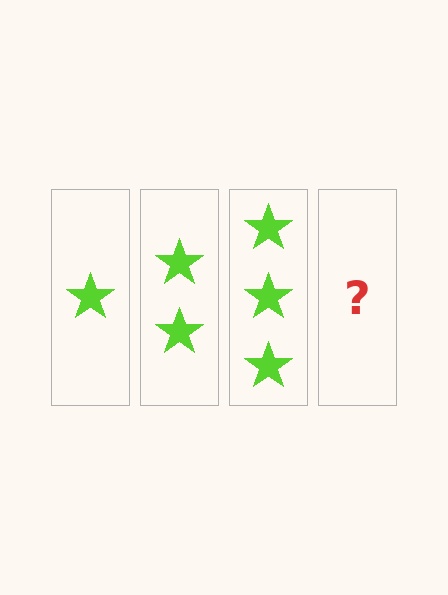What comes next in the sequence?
The next element should be 4 stars.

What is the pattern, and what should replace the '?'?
The pattern is that each step adds one more star. The '?' should be 4 stars.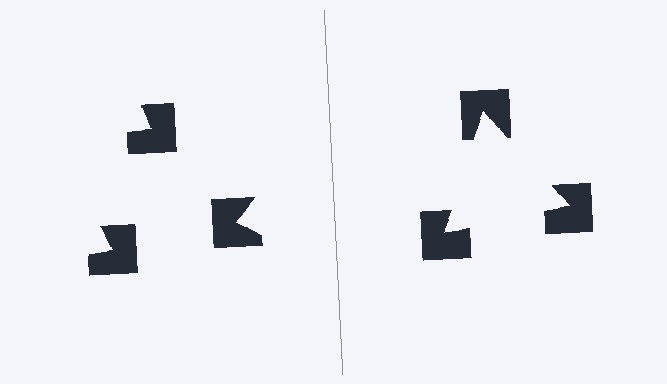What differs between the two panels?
The notched squares are positioned identically on both sides; only the wedge orientations differ. On the right they align to a triangle; on the left they are misaligned.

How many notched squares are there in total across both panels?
6 — 3 on each side.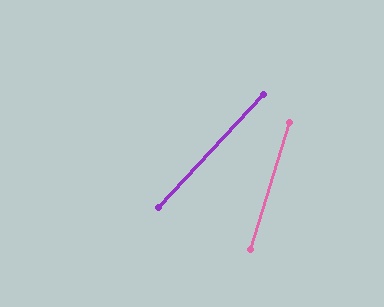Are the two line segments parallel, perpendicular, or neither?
Neither parallel nor perpendicular — they differ by about 26°.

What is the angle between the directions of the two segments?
Approximately 26 degrees.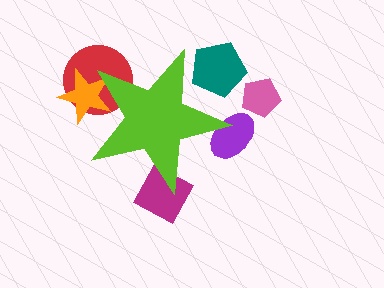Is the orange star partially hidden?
Yes, the orange star is partially hidden behind the lime star.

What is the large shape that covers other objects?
A lime star.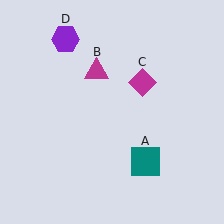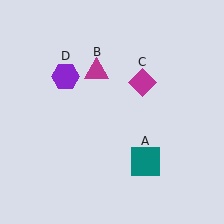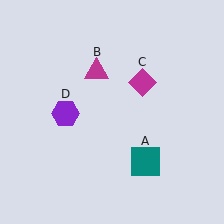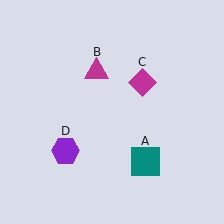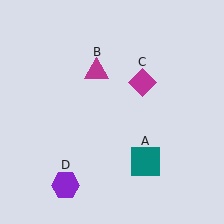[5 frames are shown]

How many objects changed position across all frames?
1 object changed position: purple hexagon (object D).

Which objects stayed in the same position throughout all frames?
Teal square (object A) and magenta triangle (object B) and magenta diamond (object C) remained stationary.